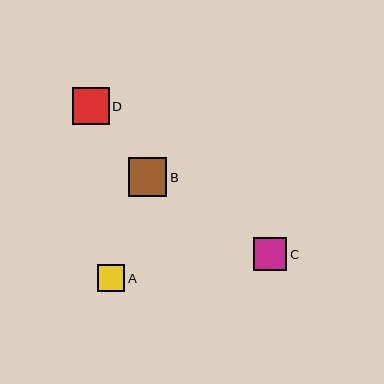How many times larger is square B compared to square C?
Square B is approximately 1.2 times the size of square C.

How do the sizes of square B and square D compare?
Square B and square D are approximately the same size.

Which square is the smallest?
Square A is the smallest with a size of approximately 27 pixels.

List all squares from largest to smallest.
From largest to smallest: B, D, C, A.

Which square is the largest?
Square B is the largest with a size of approximately 39 pixels.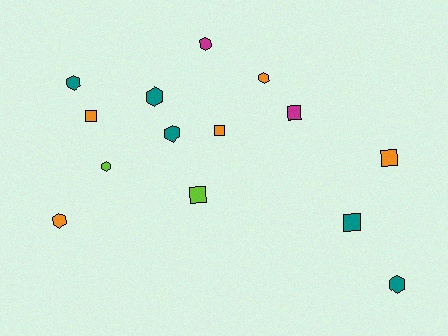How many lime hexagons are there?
There is 1 lime hexagon.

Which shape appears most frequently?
Hexagon, with 8 objects.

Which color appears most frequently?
Teal, with 5 objects.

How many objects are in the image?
There are 14 objects.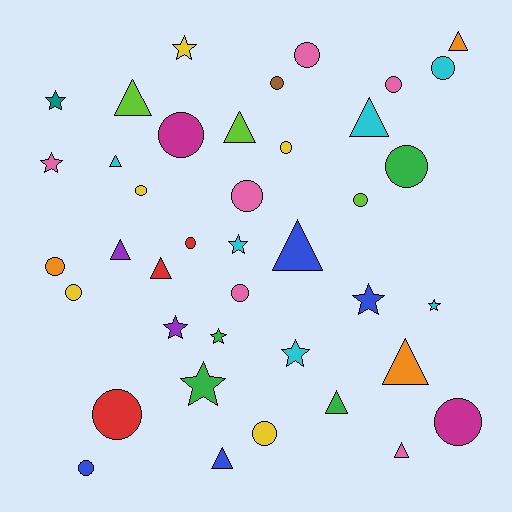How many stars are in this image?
There are 10 stars.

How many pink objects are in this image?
There are 6 pink objects.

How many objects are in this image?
There are 40 objects.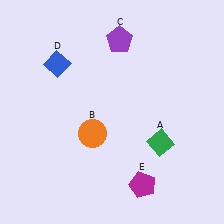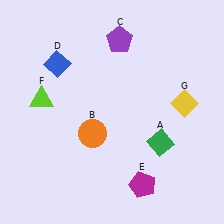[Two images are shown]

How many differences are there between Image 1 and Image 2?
There are 2 differences between the two images.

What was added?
A lime triangle (F), a yellow diamond (G) were added in Image 2.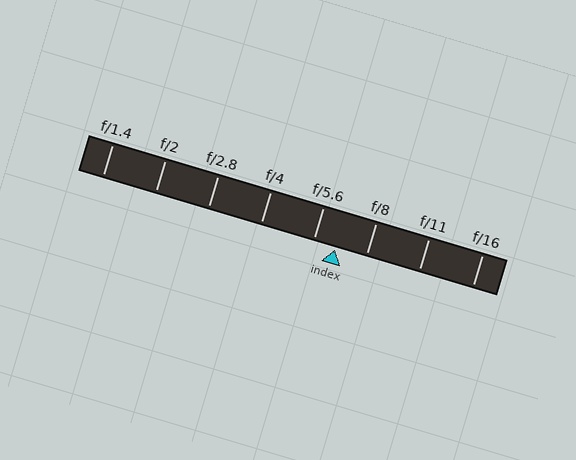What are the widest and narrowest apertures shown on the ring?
The widest aperture shown is f/1.4 and the narrowest is f/16.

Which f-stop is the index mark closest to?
The index mark is closest to f/5.6.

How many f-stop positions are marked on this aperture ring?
There are 8 f-stop positions marked.